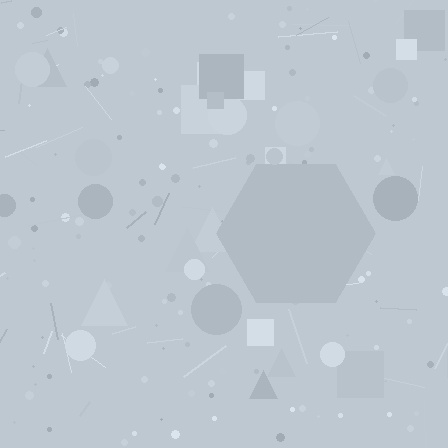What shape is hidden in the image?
A hexagon is hidden in the image.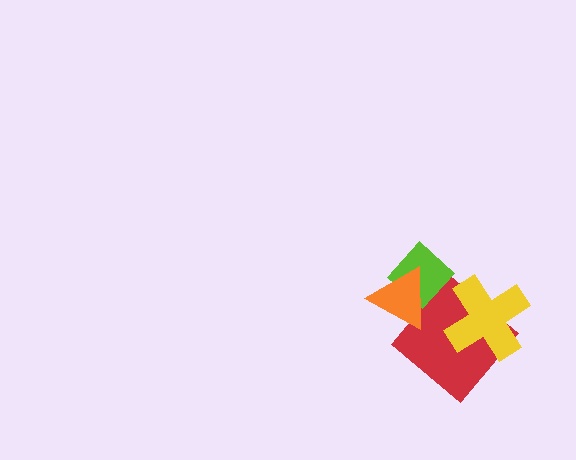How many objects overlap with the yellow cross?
1 object overlaps with the yellow cross.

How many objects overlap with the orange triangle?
2 objects overlap with the orange triangle.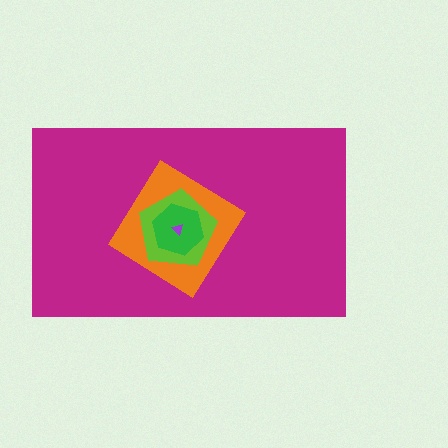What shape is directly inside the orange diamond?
The lime pentagon.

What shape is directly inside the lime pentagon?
The green hexagon.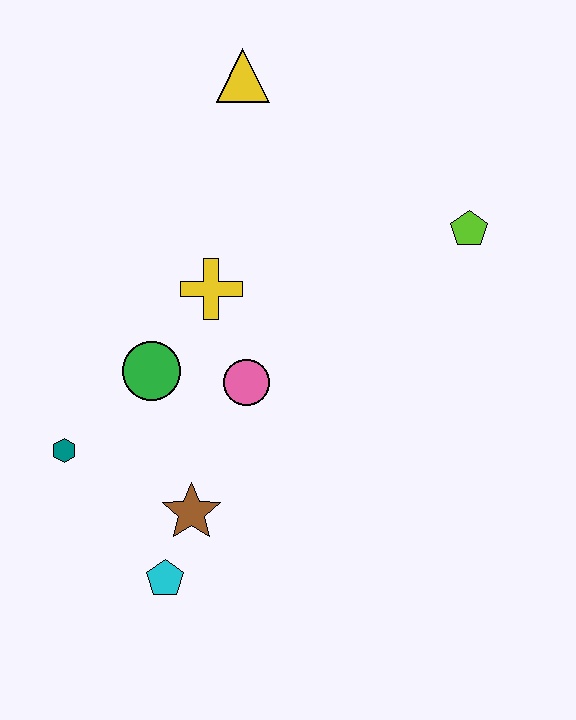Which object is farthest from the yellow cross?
The cyan pentagon is farthest from the yellow cross.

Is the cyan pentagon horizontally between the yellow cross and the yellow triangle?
No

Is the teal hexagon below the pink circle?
Yes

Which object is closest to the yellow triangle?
The yellow cross is closest to the yellow triangle.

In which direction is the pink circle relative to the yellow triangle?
The pink circle is below the yellow triangle.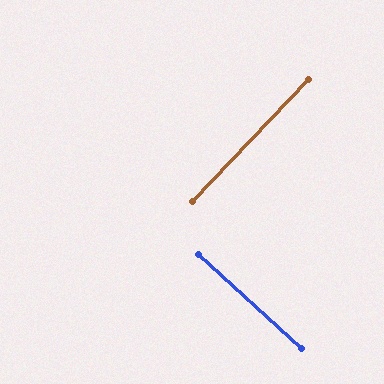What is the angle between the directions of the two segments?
Approximately 89 degrees.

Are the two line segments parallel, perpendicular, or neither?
Perpendicular — they meet at approximately 89°.